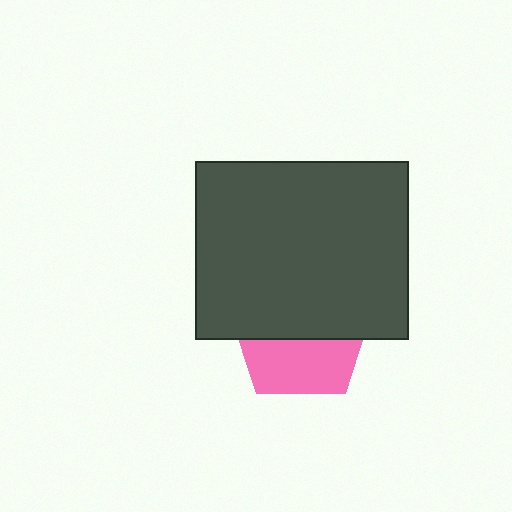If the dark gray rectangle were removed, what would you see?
You would see the complete pink pentagon.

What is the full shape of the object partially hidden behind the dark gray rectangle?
The partially hidden object is a pink pentagon.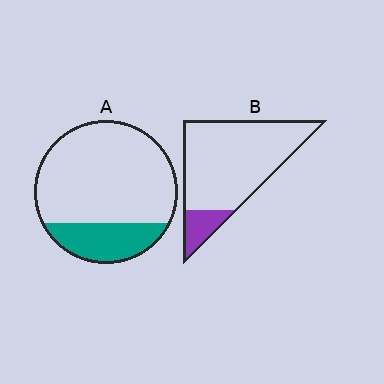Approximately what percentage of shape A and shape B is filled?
A is approximately 25% and B is approximately 15%.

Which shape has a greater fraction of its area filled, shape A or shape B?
Shape A.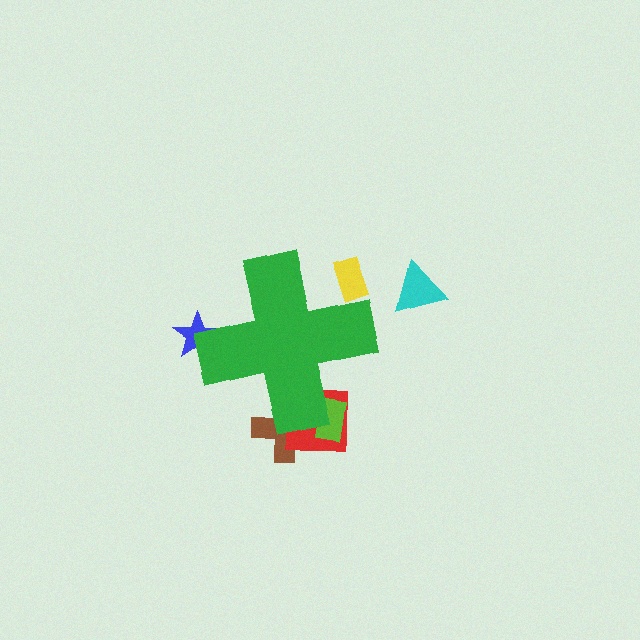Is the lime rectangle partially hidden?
Yes, the lime rectangle is partially hidden behind the green cross.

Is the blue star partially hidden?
Yes, the blue star is partially hidden behind the green cross.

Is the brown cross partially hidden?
Yes, the brown cross is partially hidden behind the green cross.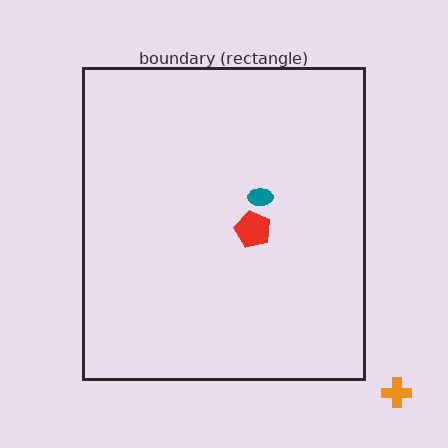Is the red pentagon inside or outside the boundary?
Inside.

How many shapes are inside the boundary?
2 inside, 1 outside.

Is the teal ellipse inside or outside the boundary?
Inside.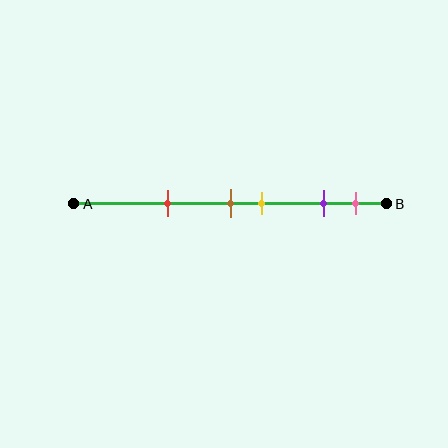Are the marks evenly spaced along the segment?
No, the marks are not evenly spaced.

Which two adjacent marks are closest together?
The brown and yellow marks are the closest adjacent pair.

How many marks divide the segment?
There are 5 marks dividing the segment.